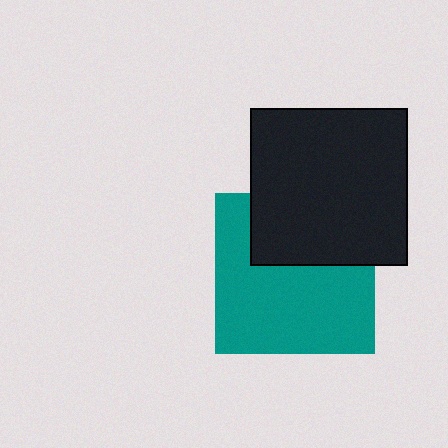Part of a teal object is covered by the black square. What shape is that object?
It is a square.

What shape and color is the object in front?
The object in front is a black square.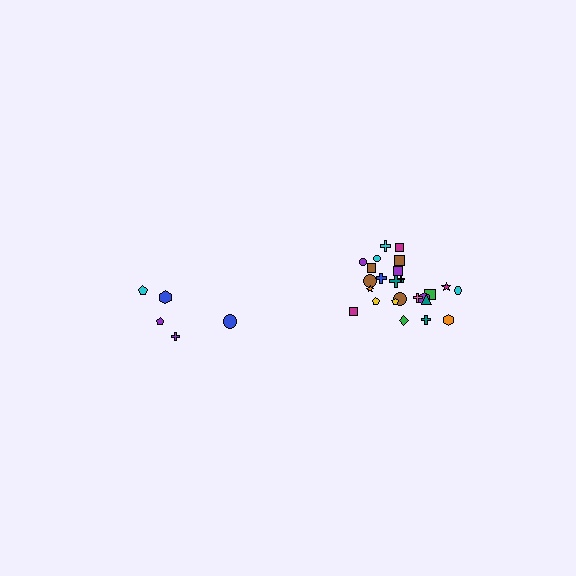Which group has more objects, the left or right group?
The right group.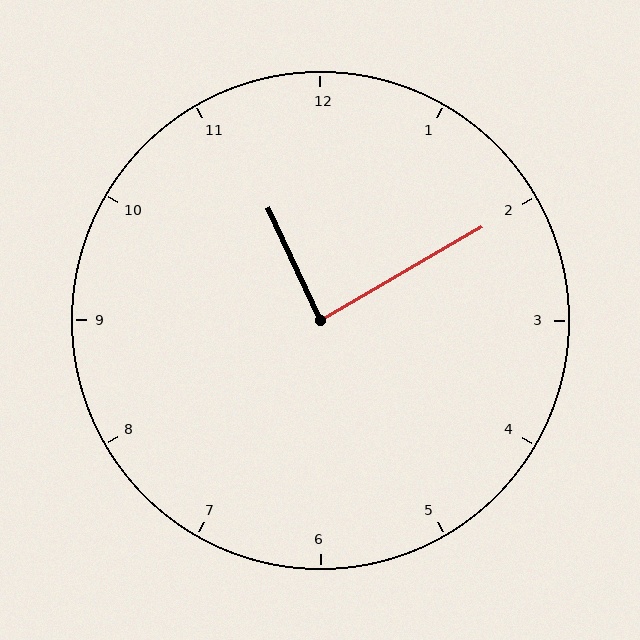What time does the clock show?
11:10.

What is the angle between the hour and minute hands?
Approximately 85 degrees.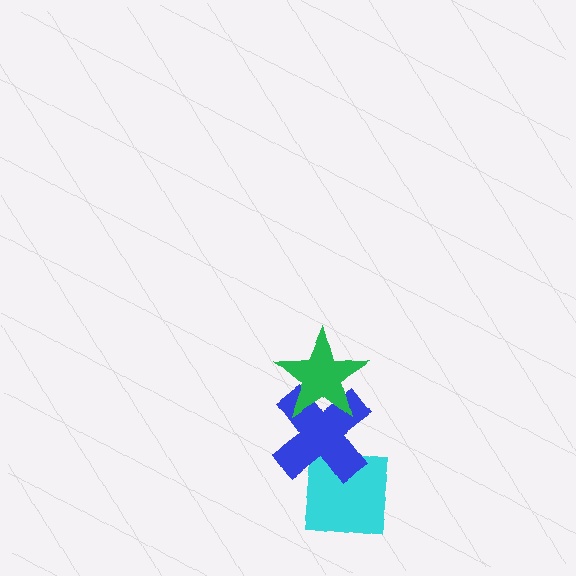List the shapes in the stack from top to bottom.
From top to bottom: the green star, the blue cross, the cyan square.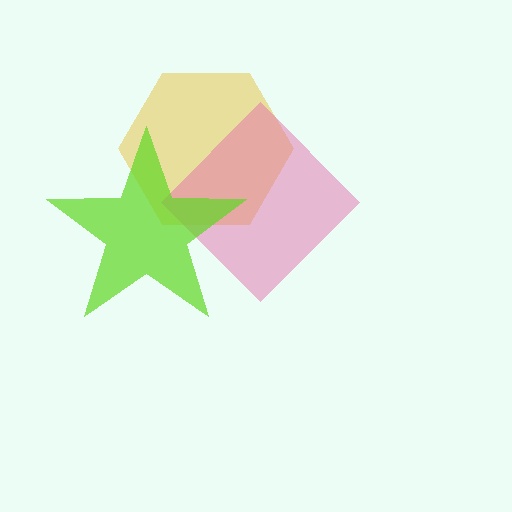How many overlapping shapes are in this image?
There are 3 overlapping shapes in the image.